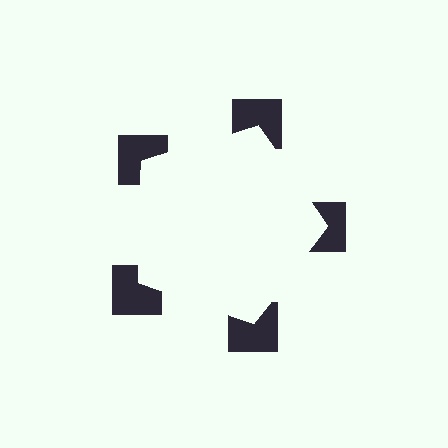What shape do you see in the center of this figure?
An illusory pentagon — its edges are inferred from the aligned wedge cuts in the notched squares, not physically drawn.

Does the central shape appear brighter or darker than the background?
It typically appears slightly brighter than the background, even though no actual brightness change is drawn.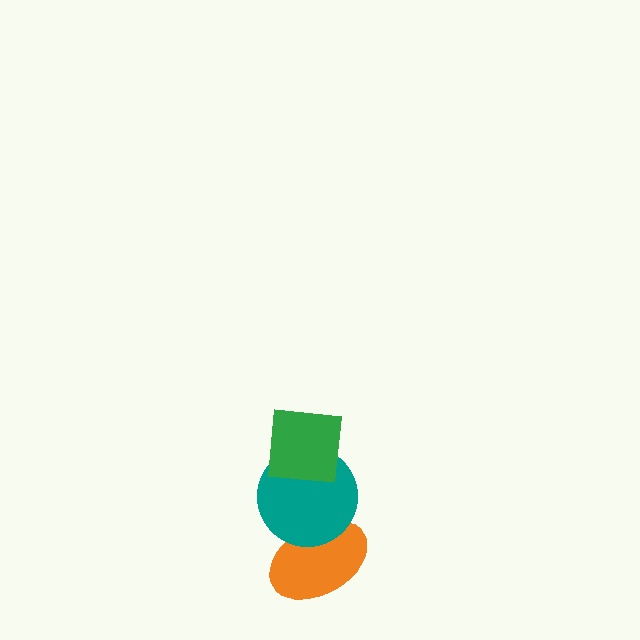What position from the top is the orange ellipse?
The orange ellipse is 3rd from the top.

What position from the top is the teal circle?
The teal circle is 2nd from the top.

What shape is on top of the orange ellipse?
The teal circle is on top of the orange ellipse.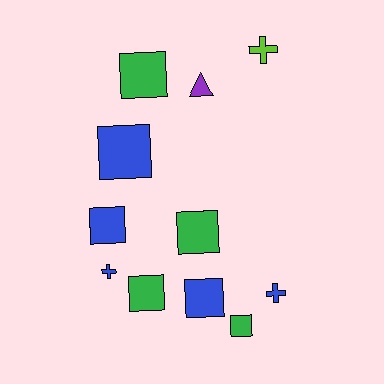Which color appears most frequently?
Blue, with 5 objects.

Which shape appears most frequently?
Square, with 7 objects.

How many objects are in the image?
There are 11 objects.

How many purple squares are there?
There are no purple squares.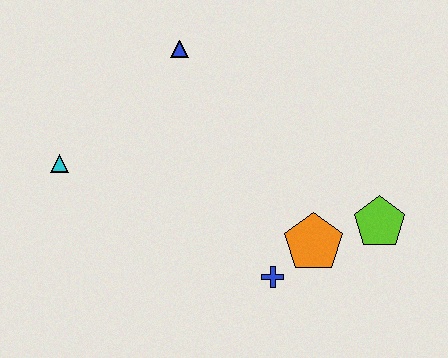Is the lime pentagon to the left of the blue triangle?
No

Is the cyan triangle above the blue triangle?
No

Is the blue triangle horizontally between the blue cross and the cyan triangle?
Yes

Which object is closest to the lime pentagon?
The orange pentagon is closest to the lime pentagon.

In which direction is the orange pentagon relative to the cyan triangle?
The orange pentagon is to the right of the cyan triangle.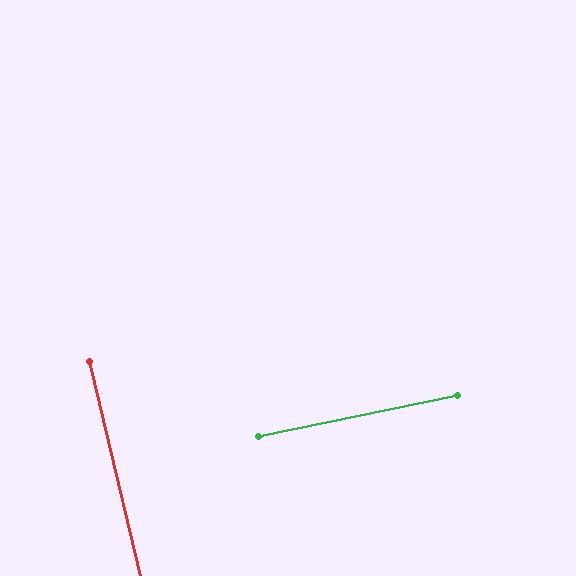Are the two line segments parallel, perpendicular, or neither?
Perpendicular — they meet at approximately 89°.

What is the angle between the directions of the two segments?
Approximately 89 degrees.